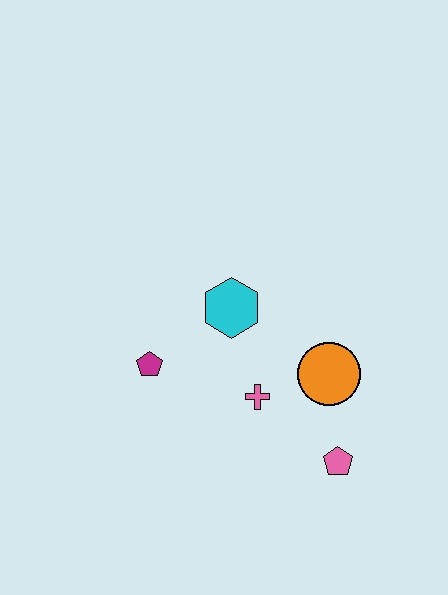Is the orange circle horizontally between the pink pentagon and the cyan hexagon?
Yes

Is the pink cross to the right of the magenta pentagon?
Yes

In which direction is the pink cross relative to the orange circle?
The pink cross is to the left of the orange circle.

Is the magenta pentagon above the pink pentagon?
Yes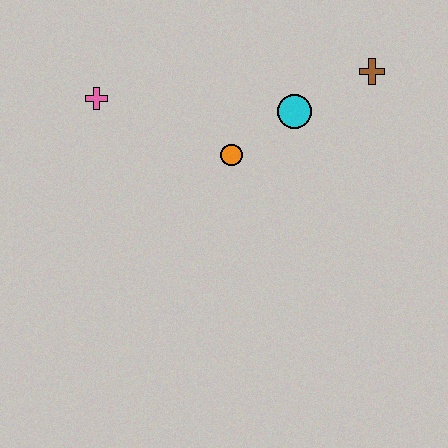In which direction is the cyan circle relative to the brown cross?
The cyan circle is to the left of the brown cross.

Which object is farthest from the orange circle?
The brown cross is farthest from the orange circle.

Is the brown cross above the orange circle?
Yes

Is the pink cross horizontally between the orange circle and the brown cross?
No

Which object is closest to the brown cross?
The cyan circle is closest to the brown cross.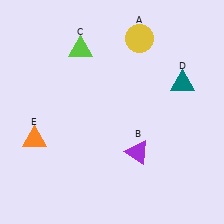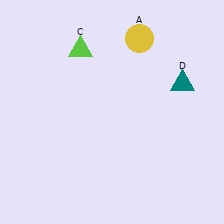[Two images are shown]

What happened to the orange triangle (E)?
The orange triangle (E) was removed in Image 2. It was in the bottom-left area of Image 1.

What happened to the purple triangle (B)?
The purple triangle (B) was removed in Image 2. It was in the bottom-right area of Image 1.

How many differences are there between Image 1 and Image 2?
There are 2 differences between the two images.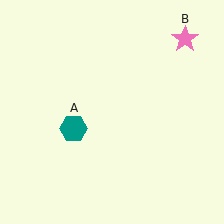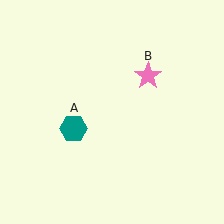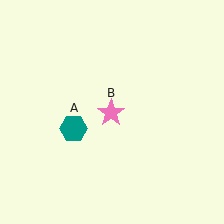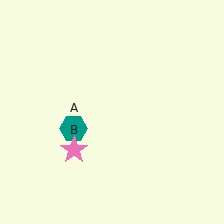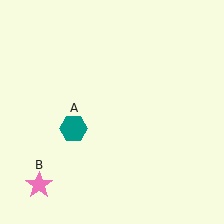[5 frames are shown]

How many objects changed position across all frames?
1 object changed position: pink star (object B).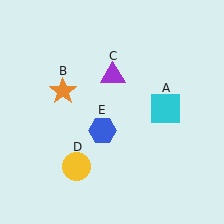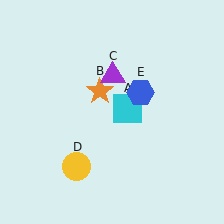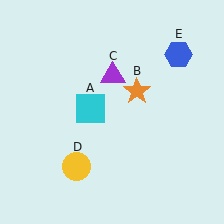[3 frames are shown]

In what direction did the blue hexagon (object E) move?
The blue hexagon (object E) moved up and to the right.